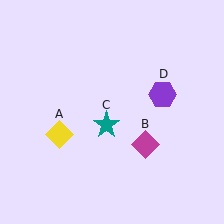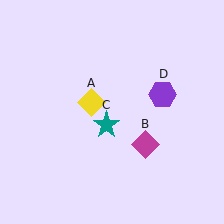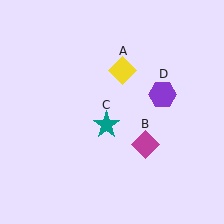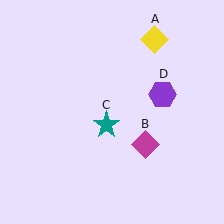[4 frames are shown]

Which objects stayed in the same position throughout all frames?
Magenta diamond (object B) and teal star (object C) and purple hexagon (object D) remained stationary.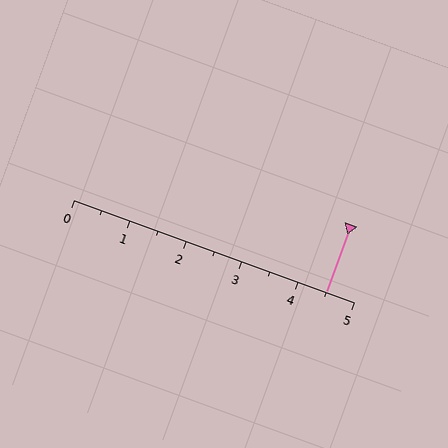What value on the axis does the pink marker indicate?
The marker indicates approximately 4.5.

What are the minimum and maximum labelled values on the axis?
The axis runs from 0 to 5.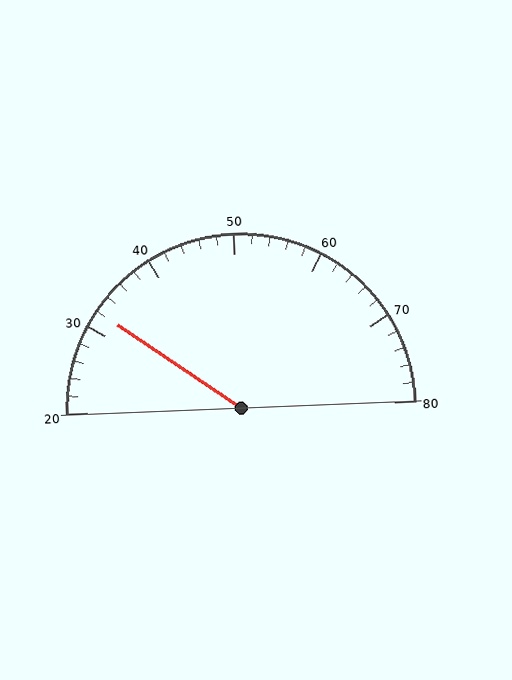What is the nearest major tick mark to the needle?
The nearest major tick mark is 30.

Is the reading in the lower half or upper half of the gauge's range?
The reading is in the lower half of the range (20 to 80).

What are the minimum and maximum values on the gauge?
The gauge ranges from 20 to 80.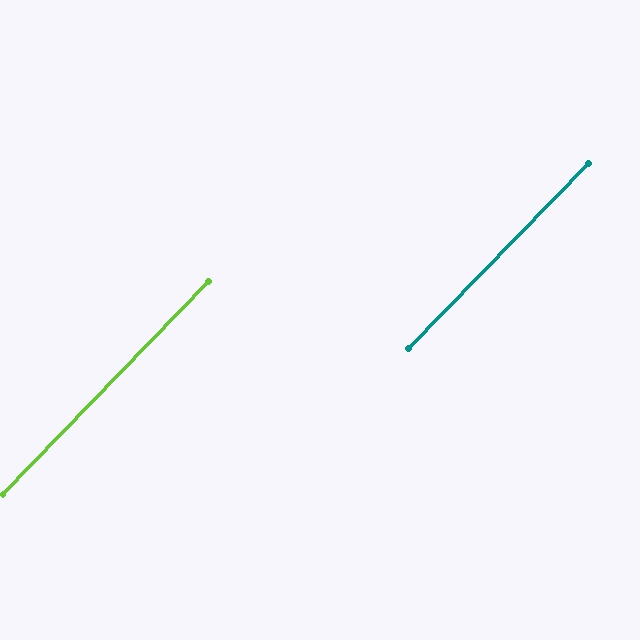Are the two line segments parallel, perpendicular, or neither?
Parallel — their directions differ by only 0.2°.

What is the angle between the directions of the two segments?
Approximately 0 degrees.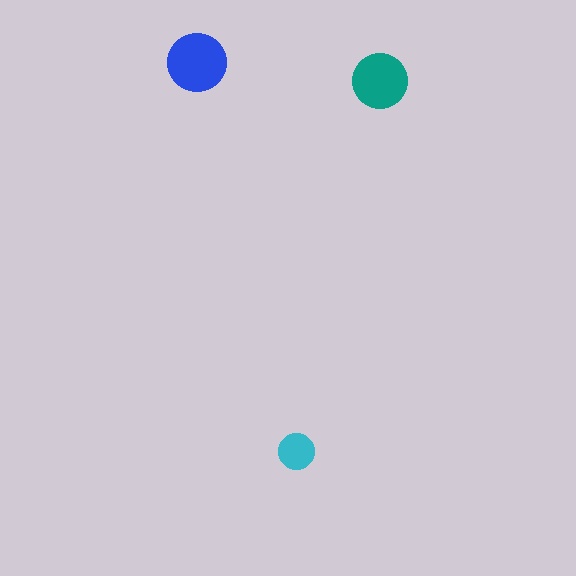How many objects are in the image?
There are 3 objects in the image.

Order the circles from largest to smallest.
the blue one, the teal one, the cyan one.